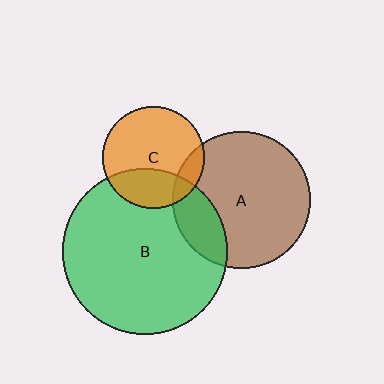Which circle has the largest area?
Circle B (green).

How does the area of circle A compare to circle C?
Approximately 1.9 times.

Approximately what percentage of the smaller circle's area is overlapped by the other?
Approximately 30%.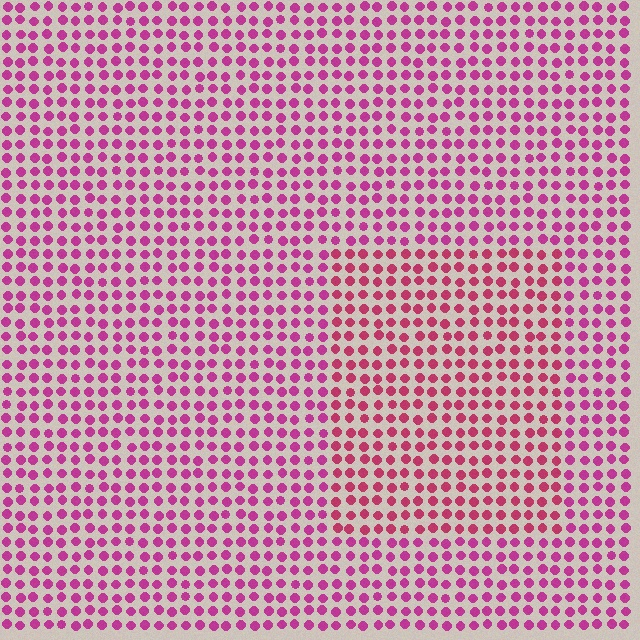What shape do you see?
I see a rectangle.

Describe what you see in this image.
The image is filled with small magenta elements in a uniform arrangement. A rectangle-shaped region is visible where the elements are tinted to a slightly different hue, forming a subtle color boundary.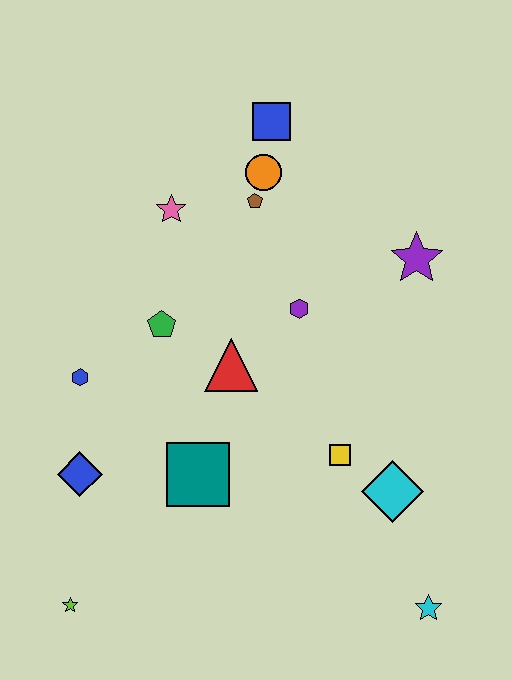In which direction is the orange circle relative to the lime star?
The orange circle is above the lime star.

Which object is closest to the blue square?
The orange circle is closest to the blue square.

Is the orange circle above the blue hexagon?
Yes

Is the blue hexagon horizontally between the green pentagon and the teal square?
No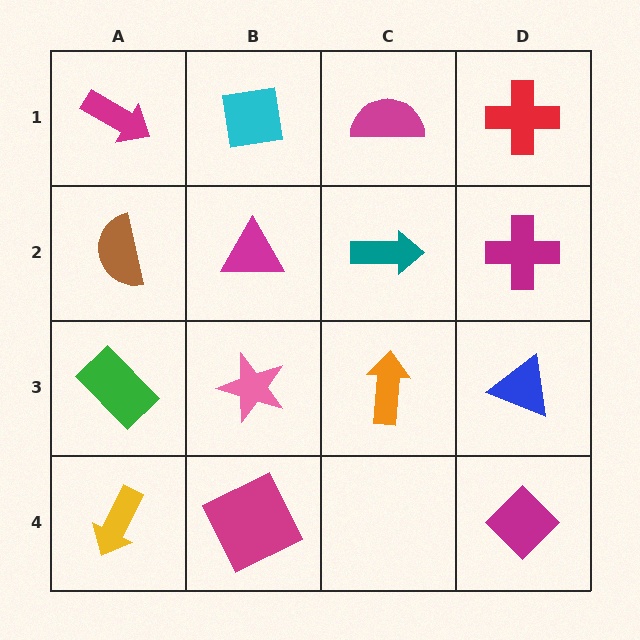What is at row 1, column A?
A magenta arrow.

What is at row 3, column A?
A green rectangle.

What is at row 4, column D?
A magenta diamond.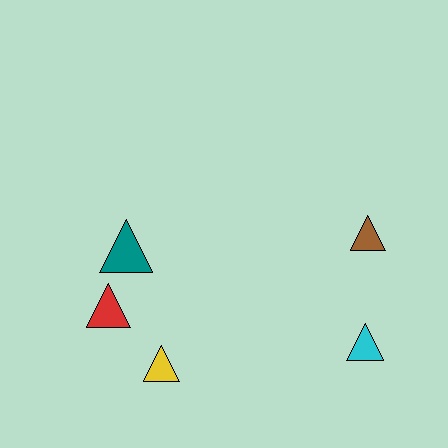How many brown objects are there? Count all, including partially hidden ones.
There is 1 brown object.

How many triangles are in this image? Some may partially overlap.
There are 5 triangles.